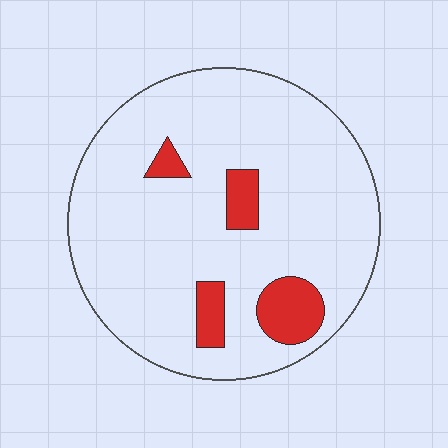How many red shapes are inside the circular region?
4.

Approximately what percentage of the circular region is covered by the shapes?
Approximately 10%.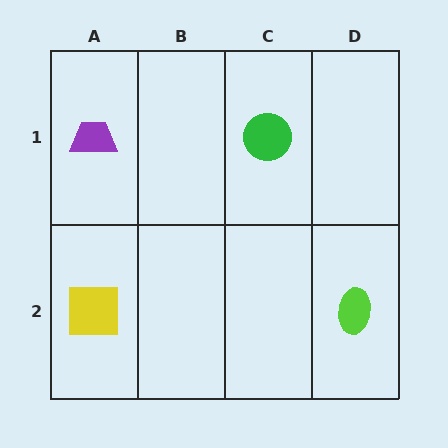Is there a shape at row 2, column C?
No, that cell is empty.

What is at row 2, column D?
A lime ellipse.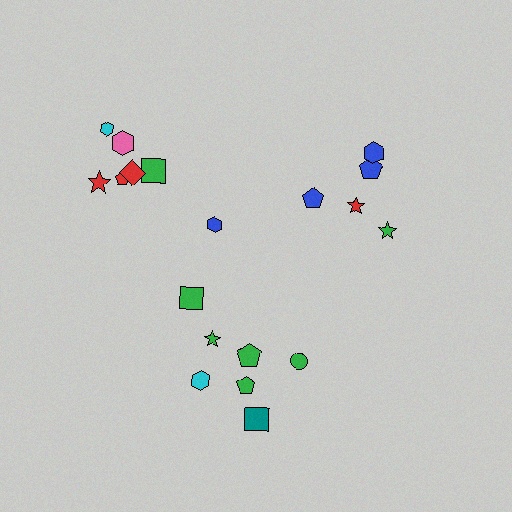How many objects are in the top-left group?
There are 7 objects.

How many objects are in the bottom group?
There are 7 objects.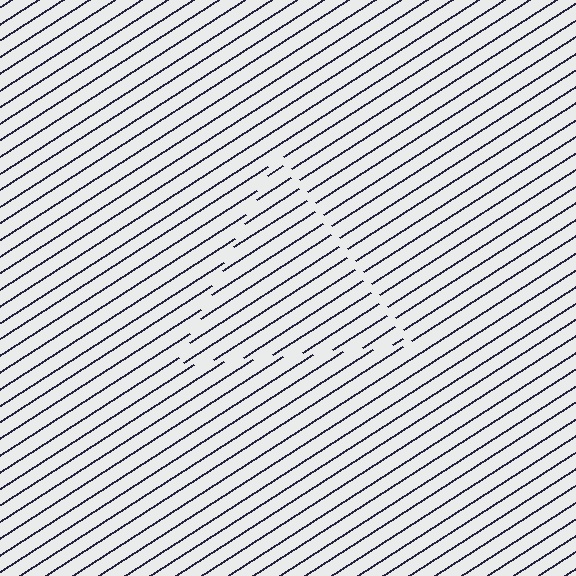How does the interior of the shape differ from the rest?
The interior of the shape contains the same grating, shifted by half a period — the contour is defined by the phase discontinuity where line-ends from the inner and outer gratings abut.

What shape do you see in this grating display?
An illusory triangle. The interior of the shape contains the same grating, shifted by half a period — the contour is defined by the phase discontinuity where line-ends from the inner and outer gratings abut.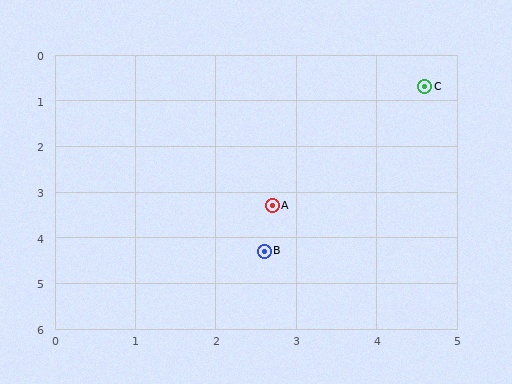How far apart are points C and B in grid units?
Points C and B are about 4.1 grid units apart.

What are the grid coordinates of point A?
Point A is at approximately (2.7, 3.3).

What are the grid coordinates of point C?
Point C is at approximately (4.6, 0.7).